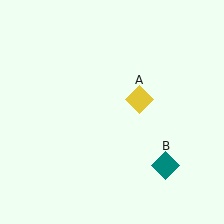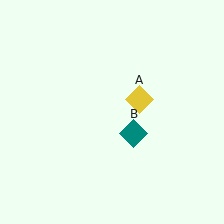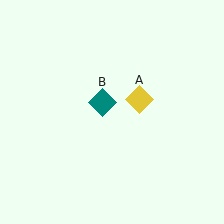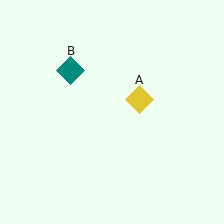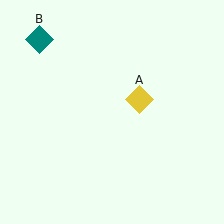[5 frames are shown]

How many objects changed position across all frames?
1 object changed position: teal diamond (object B).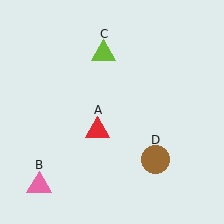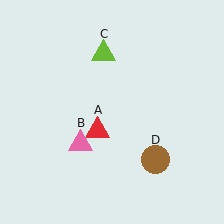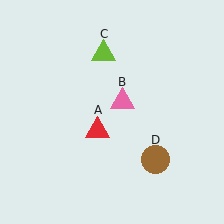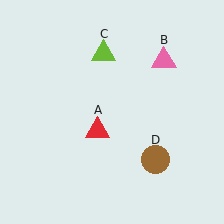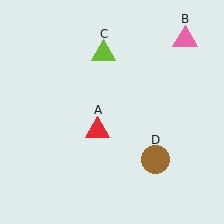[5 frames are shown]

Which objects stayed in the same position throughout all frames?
Red triangle (object A) and lime triangle (object C) and brown circle (object D) remained stationary.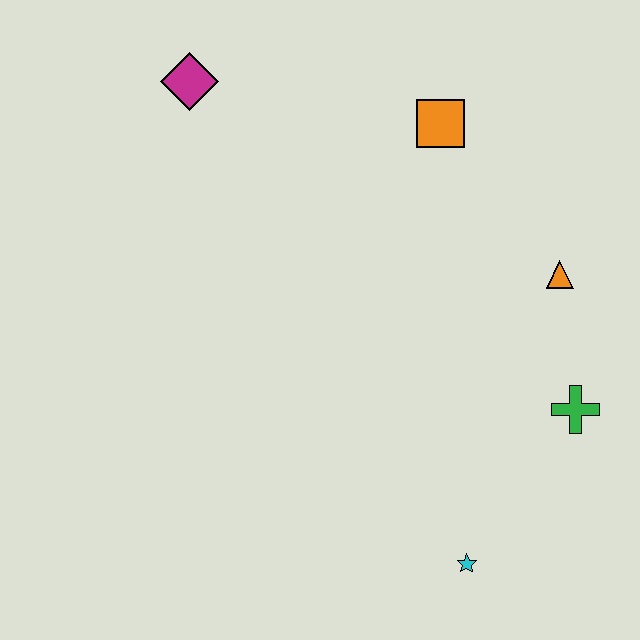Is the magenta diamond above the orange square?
Yes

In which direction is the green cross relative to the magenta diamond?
The green cross is to the right of the magenta diamond.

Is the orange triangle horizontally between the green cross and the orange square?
Yes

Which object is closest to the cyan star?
The green cross is closest to the cyan star.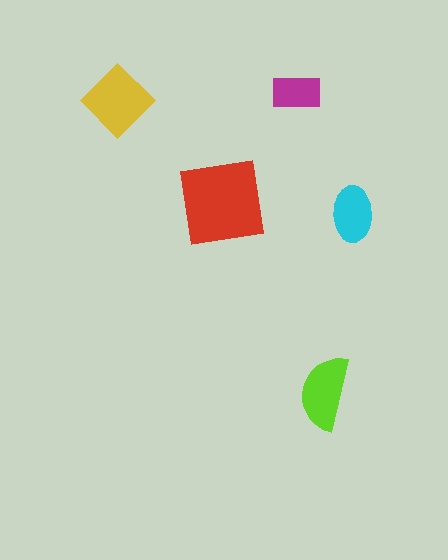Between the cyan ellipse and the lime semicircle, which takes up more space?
The lime semicircle.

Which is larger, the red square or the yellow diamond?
The red square.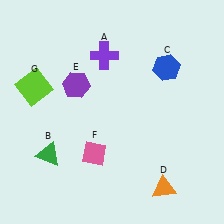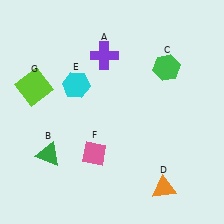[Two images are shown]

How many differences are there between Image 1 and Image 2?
There are 2 differences between the two images.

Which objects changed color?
C changed from blue to green. E changed from purple to cyan.